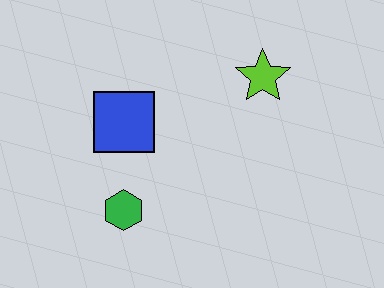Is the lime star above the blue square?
Yes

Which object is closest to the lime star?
The blue square is closest to the lime star.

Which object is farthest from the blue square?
The lime star is farthest from the blue square.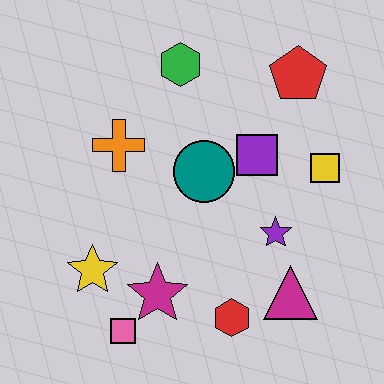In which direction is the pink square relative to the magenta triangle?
The pink square is to the left of the magenta triangle.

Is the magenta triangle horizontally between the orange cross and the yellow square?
Yes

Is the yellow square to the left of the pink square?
No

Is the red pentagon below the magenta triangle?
No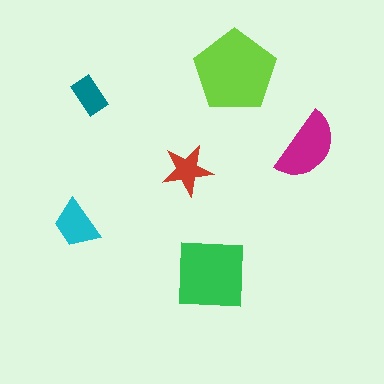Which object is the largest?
The lime pentagon.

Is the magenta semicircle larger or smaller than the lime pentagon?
Smaller.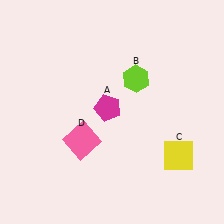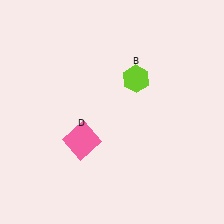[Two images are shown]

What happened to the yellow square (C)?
The yellow square (C) was removed in Image 2. It was in the bottom-right area of Image 1.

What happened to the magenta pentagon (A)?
The magenta pentagon (A) was removed in Image 2. It was in the top-left area of Image 1.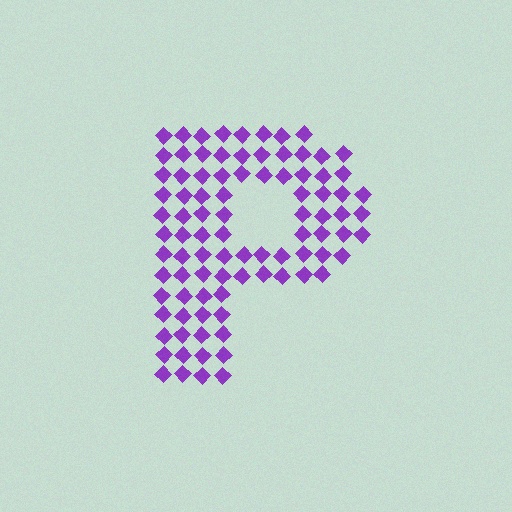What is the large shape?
The large shape is the letter P.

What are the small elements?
The small elements are diamonds.